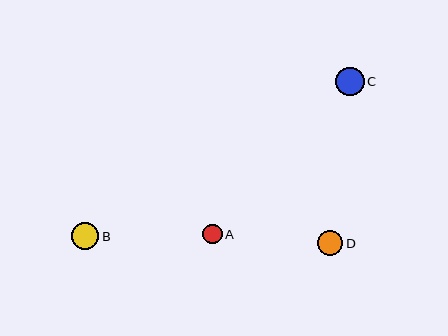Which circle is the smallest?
Circle A is the smallest with a size of approximately 20 pixels.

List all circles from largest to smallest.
From largest to smallest: C, B, D, A.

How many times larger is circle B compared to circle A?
Circle B is approximately 1.4 times the size of circle A.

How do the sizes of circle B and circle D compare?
Circle B and circle D are approximately the same size.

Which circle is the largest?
Circle C is the largest with a size of approximately 29 pixels.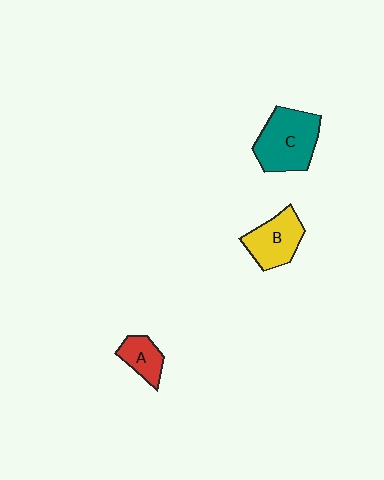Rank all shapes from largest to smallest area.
From largest to smallest: C (teal), B (yellow), A (red).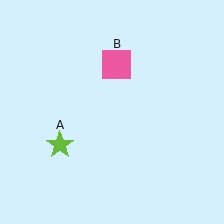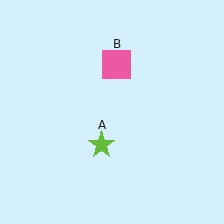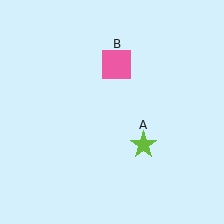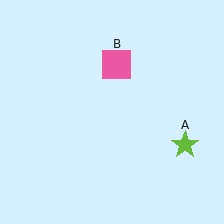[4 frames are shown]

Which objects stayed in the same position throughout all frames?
Pink square (object B) remained stationary.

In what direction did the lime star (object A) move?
The lime star (object A) moved right.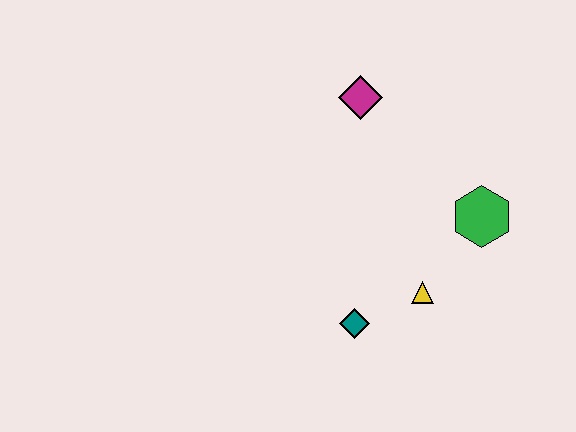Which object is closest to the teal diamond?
The yellow triangle is closest to the teal diamond.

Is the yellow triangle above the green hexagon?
No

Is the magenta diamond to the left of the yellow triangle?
Yes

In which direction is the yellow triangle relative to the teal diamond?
The yellow triangle is to the right of the teal diamond.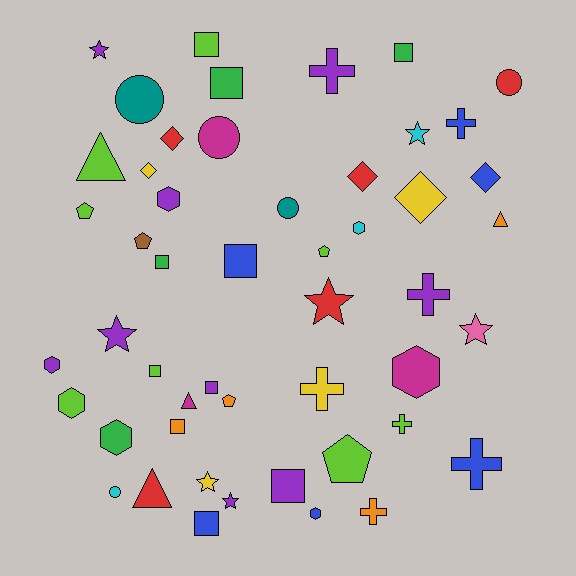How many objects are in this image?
There are 50 objects.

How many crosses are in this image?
There are 7 crosses.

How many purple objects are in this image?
There are 9 purple objects.